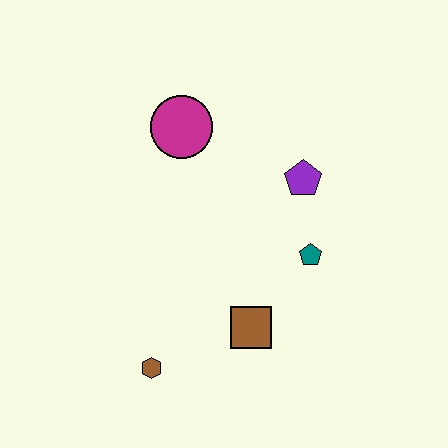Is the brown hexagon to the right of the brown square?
No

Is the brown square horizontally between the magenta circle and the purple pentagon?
Yes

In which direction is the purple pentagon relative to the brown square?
The purple pentagon is above the brown square.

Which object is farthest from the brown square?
The magenta circle is farthest from the brown square.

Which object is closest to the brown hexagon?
The brown square is closest to the brown hexagon.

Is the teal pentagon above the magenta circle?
No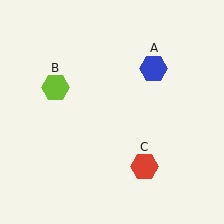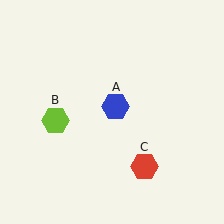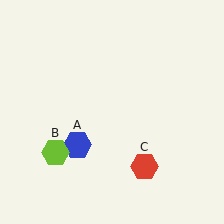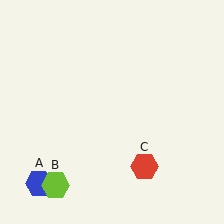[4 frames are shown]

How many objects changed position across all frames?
2 objects changed position: blue hexagon (object A), lime hexagon (object B).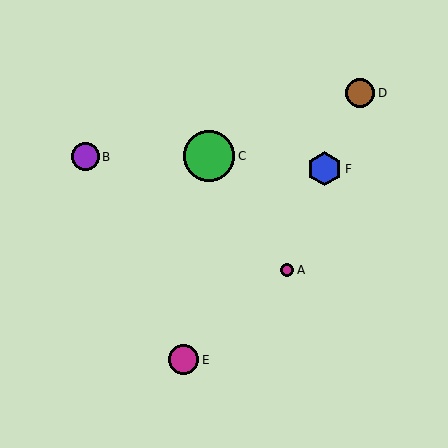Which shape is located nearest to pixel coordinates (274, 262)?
The magenta circle (labeled A) at (287, 270) is nearest to that location.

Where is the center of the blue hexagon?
The center of the blue hexagon is at (324, 169).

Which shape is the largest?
The green circle (labeled C) is the largest.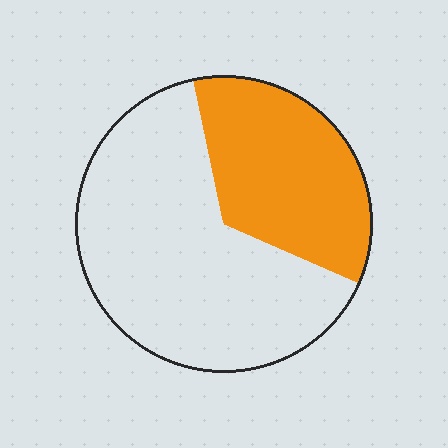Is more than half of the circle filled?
No.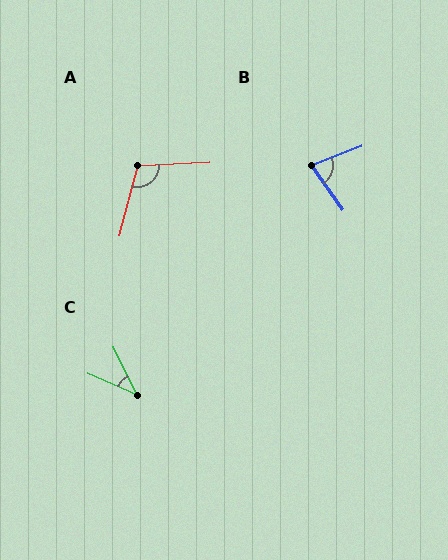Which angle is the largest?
A, at approximately 108 degrees.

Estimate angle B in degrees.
Approximately 77 degrees.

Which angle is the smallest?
C, at approximately 41 degrees.